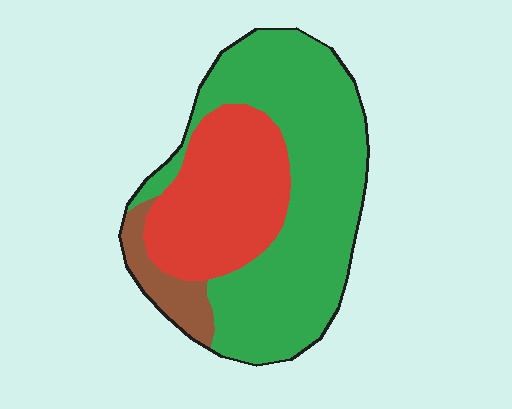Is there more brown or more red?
Red.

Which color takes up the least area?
Brown, at roughly 10%.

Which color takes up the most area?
Green, at roughly 60%.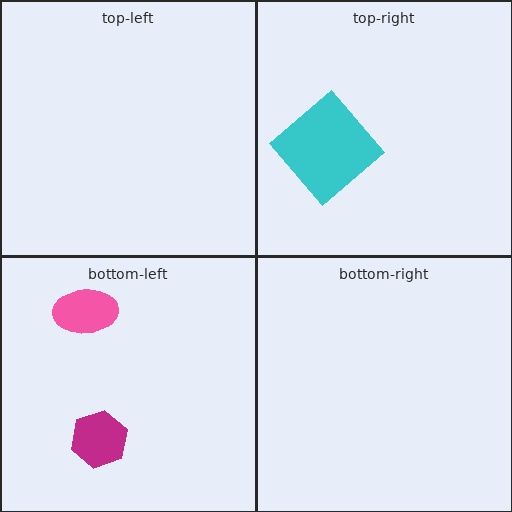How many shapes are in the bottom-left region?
2.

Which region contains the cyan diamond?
The top-right region.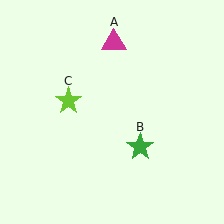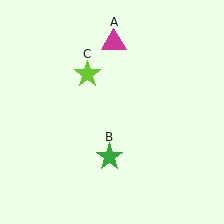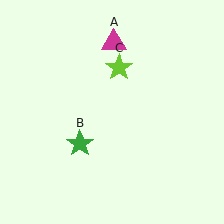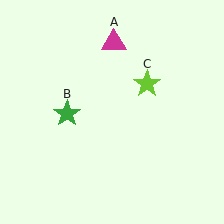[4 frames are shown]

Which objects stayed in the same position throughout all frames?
Magenta triangle (object A) remained stationary.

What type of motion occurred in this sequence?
The green star (object B), lime star (object C) rotated clockwise around the center of the scene.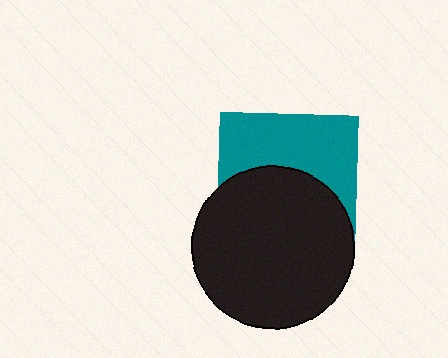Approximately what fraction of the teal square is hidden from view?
Roughly 53% of the teal square is hidden behind the black circle.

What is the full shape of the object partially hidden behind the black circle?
The partially hidden object is a teal square.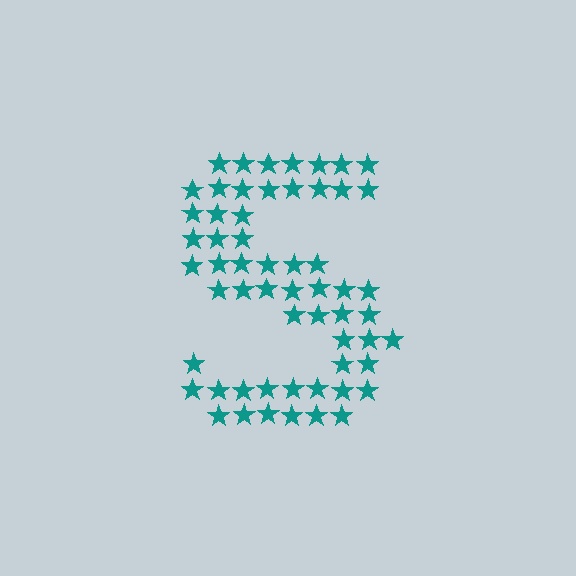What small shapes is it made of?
It is made of small stars.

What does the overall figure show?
The overall figure shows the letter S.